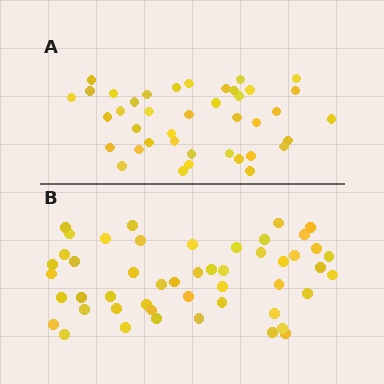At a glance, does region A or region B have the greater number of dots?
Region B (the bottom region) has more dots.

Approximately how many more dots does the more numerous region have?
Region B has roughly 8 or so more dots than region A.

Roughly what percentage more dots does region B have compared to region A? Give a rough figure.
About 20% more.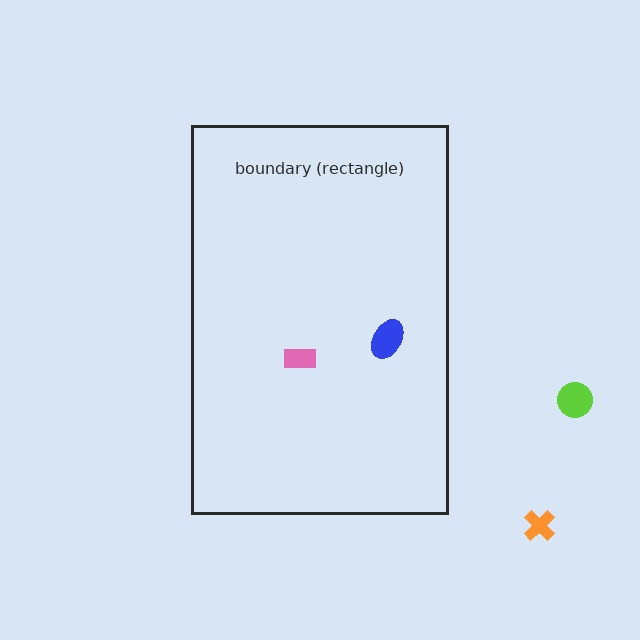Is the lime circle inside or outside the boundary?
Outside.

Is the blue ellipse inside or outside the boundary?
Inside.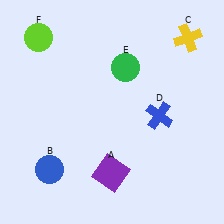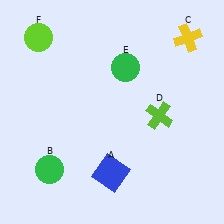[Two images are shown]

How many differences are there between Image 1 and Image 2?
There are 3 differences between the two images.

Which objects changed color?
A changed from purple to blue. B changed from blue to green. D changed from blue to lime.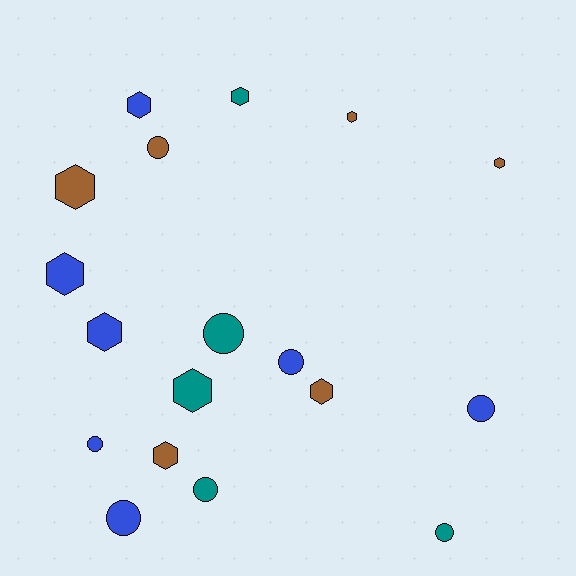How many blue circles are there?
There are 4 blue circles.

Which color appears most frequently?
Blue, with 7 objects.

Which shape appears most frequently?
Hexagon, with 10 objects.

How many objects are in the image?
There are 18 objects.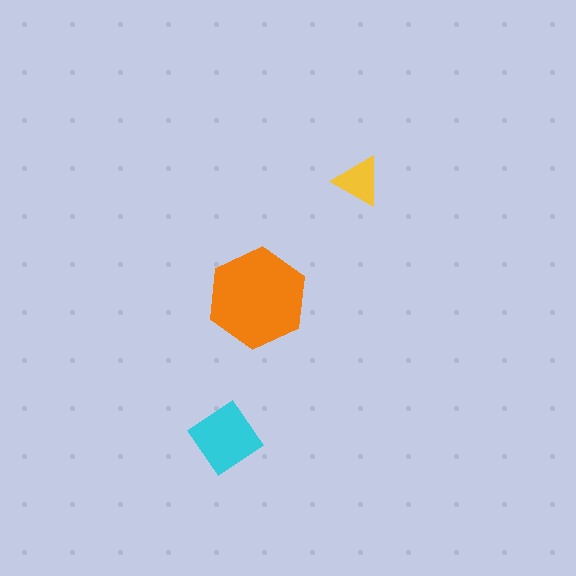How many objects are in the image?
There are 3 objects in the image.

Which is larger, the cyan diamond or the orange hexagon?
The orange hexagon.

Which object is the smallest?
The yellow triangle.